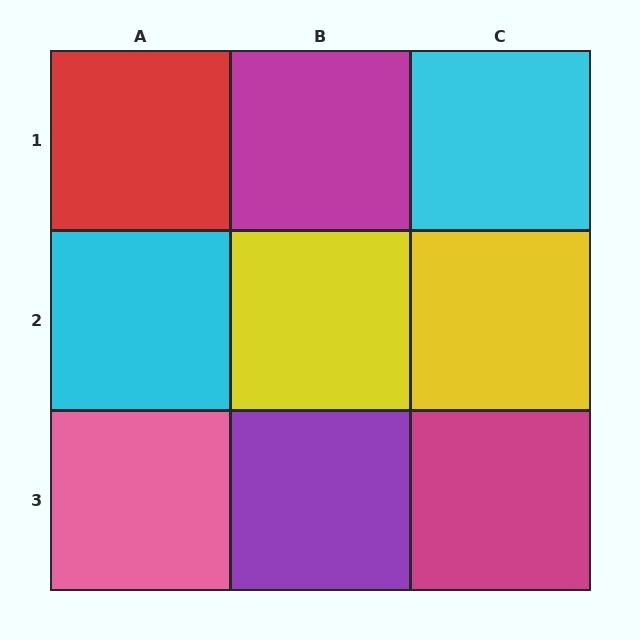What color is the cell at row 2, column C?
Yellow.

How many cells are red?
1 cell is red.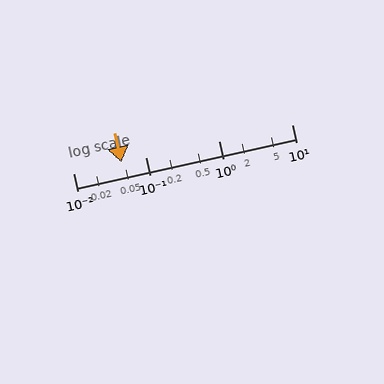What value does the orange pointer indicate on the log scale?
The pointer indicates approximately 0.046.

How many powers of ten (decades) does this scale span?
The scale spans 3 decades, from 0.01 to 10.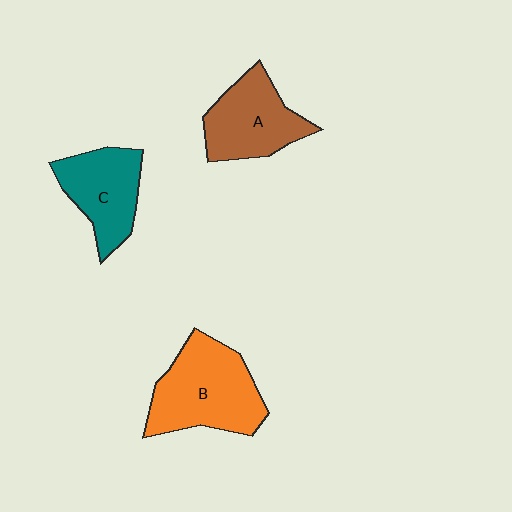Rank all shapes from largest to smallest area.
From largest to smallest: B (orange), A (brown), C (teal).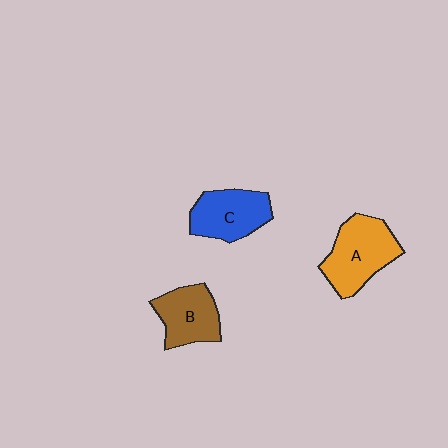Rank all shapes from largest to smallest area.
From largest to smallest: A (orange), C (blue), B (brown).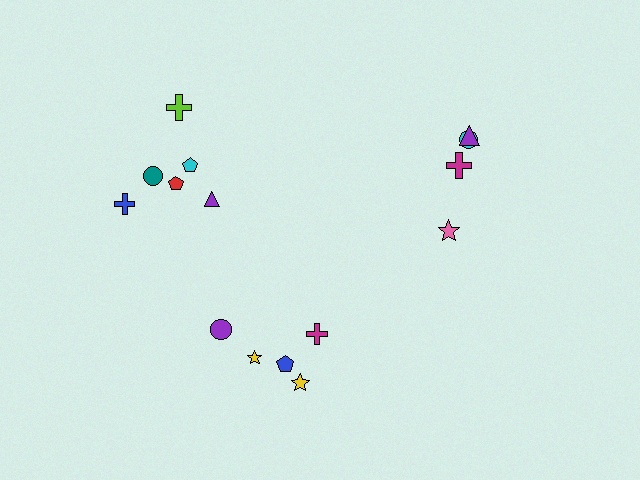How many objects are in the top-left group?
There are 6 objects.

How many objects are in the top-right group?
There are 4 objects.